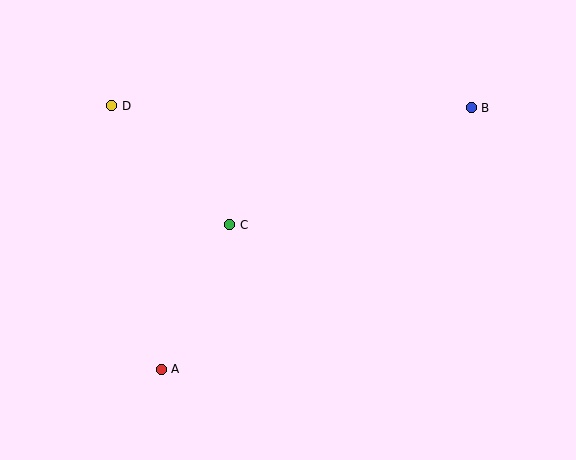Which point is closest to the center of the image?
Point C at (230, 225) is closest to the center.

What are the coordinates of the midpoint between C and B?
The midpoint between C and B is at (351, 166).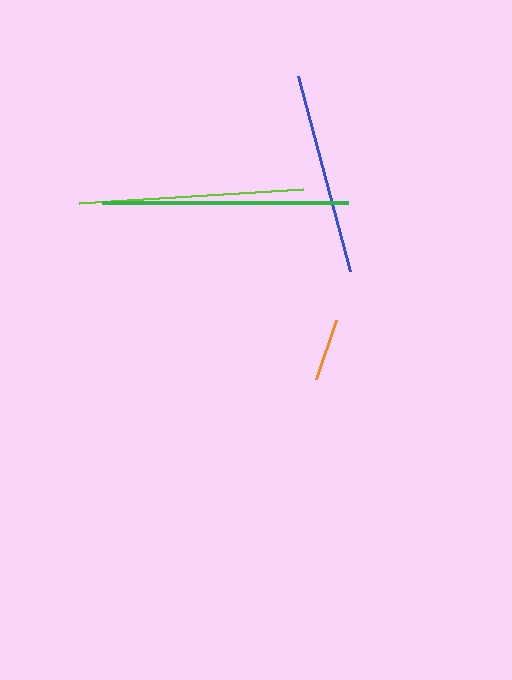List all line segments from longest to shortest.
From longest to shortest: green, lime, blue, orange.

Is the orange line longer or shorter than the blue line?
The blue line is longer than the orange line.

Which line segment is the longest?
The green line is the longest at approximately 246 pixels.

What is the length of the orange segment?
The orange segment is approximately 62 pixels long.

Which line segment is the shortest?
The orange line is the shortest at approximately 62 pixels.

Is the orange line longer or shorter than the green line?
The green line is longer than the orange line.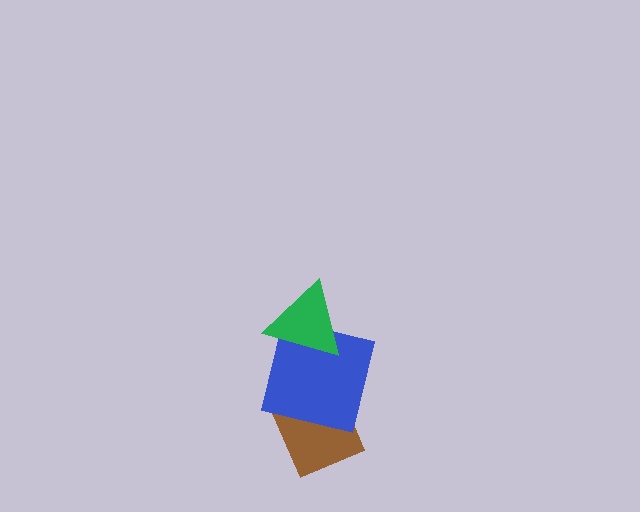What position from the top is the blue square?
The blue square is 2nd from the top.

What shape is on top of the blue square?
The green triangle is on top of the blue square.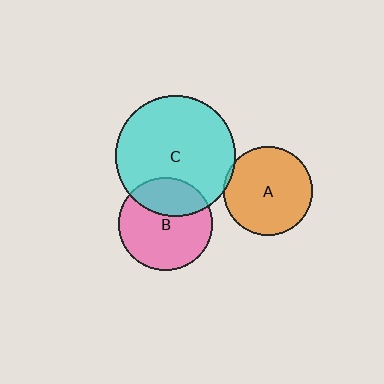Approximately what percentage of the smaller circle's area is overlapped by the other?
Approximately 5%.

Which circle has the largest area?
Circle C (cyan).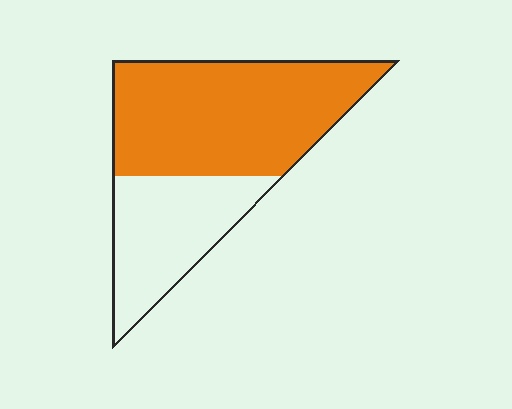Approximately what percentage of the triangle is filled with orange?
Approximately 65%.